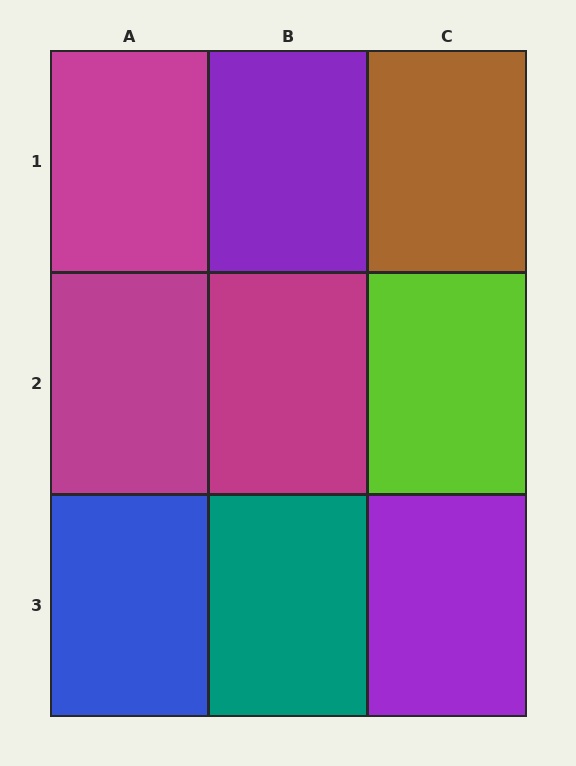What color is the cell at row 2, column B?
Magenta.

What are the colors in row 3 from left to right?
Blue, teal, purple.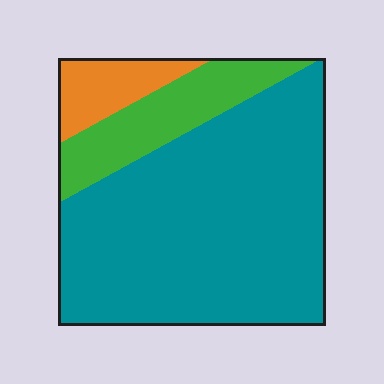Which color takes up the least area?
Orange, at roughly 10%.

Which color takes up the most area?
Teal, at roughly 75%.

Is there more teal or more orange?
Teal.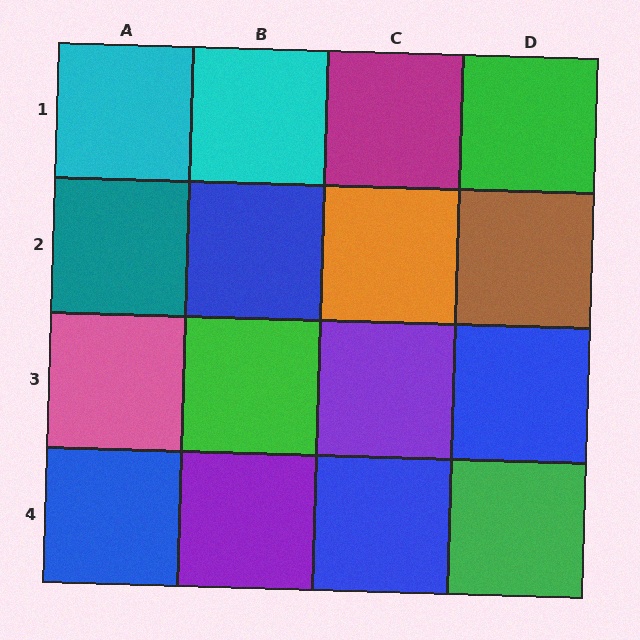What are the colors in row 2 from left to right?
Teal, blue, orange, brown.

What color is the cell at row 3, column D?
Blue.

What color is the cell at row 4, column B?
Purple.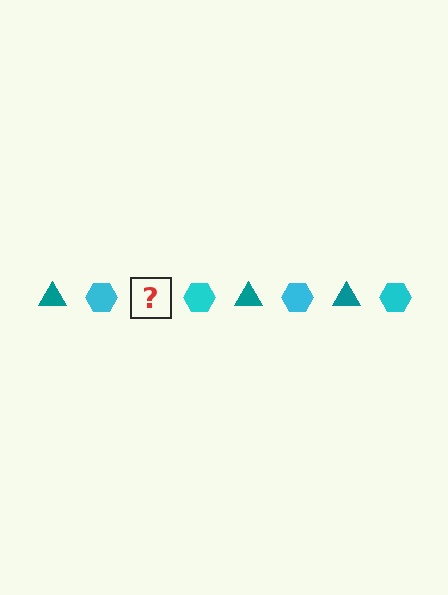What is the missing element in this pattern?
The missing element is a teal triangle.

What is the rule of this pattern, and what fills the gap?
The rule is that the pattern alternates between teal triangle and cyan hexagon. The gap should be filled with a teal triangle.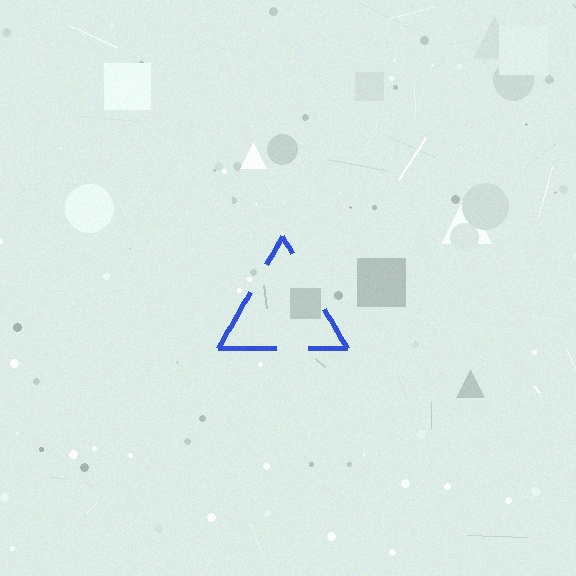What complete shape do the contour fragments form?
The contour fragments form a triangle.